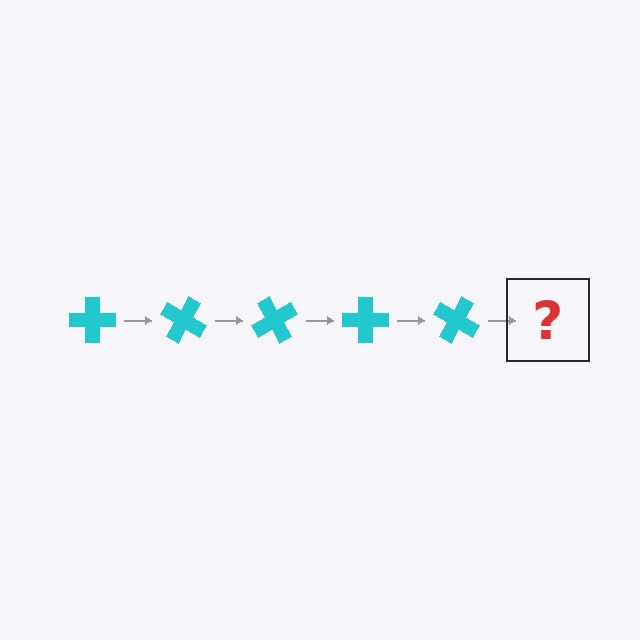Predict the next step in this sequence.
The next step is a cyan cross rotated 150 degrees.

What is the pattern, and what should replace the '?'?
The pattern is that the cross rotates 30 degrees each step. The '?' should be a cyan cross rotated 150 degrees.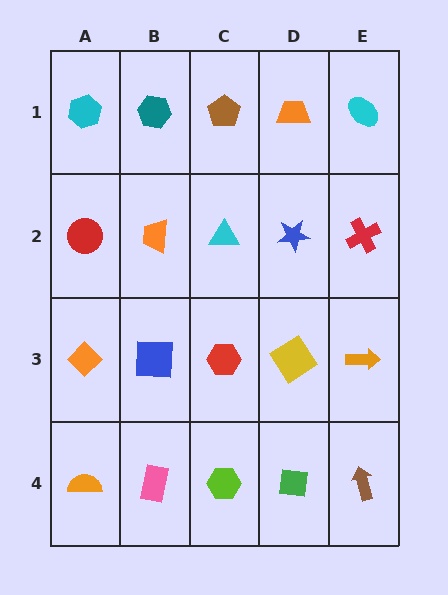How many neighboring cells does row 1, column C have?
3.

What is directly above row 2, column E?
A cyan ellipse.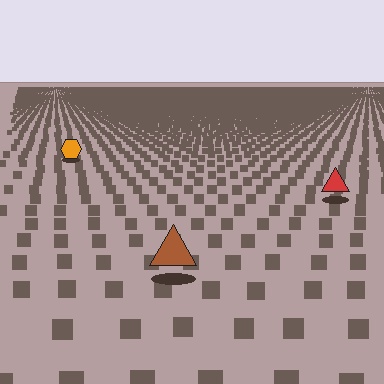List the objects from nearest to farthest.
From nearest to farthest: the brown triangle, the red triangle, the orange hexagon.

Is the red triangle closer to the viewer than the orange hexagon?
Yes. The red triangle is closer — you can tell from the texture gradient: the ground texture is coarser near it.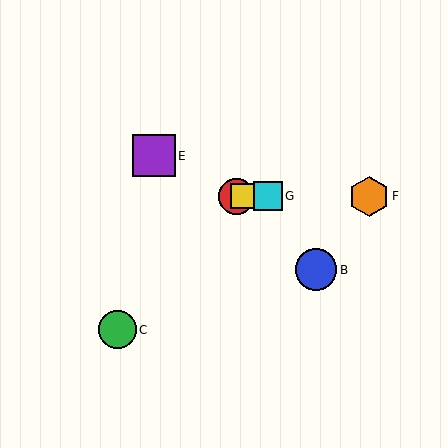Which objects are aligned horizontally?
Objects A, D, F, G are aligned horizontally.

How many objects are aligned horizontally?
4 objects (A, D, F, G) are aligned horizontally.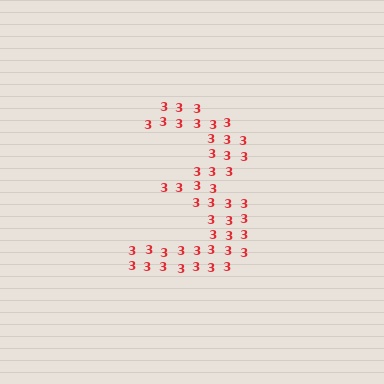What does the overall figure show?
The overall figure shows the digit 3.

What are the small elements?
The small elements are digit 3's.